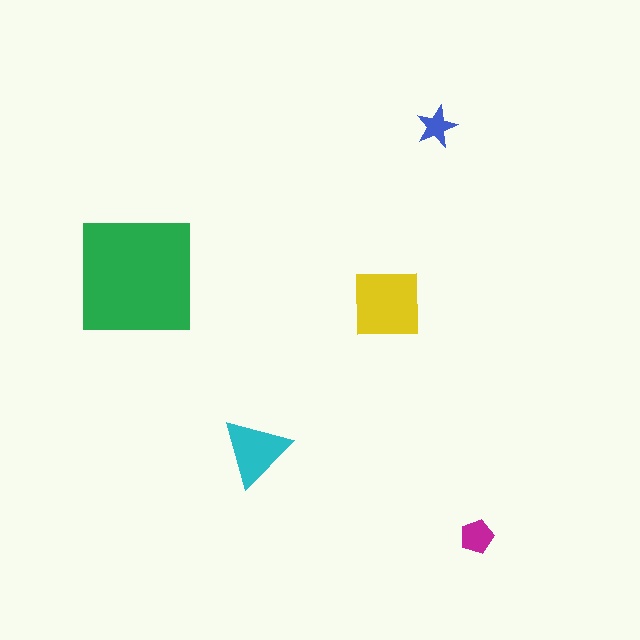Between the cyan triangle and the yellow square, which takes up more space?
The yellow square.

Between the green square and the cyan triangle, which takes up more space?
The green square.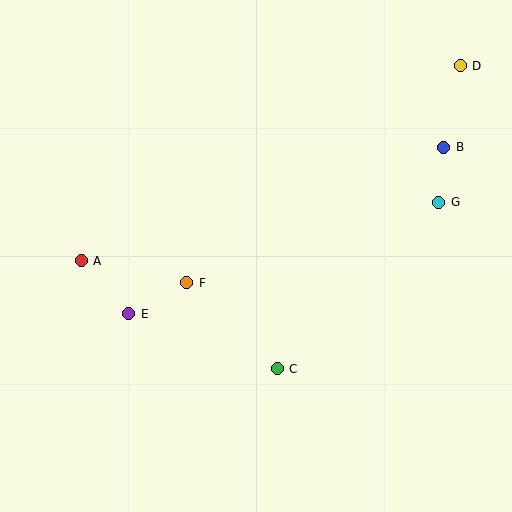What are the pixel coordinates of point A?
Point A is at (81, 261).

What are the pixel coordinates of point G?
Point G is at (439, 202).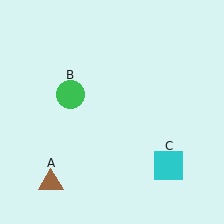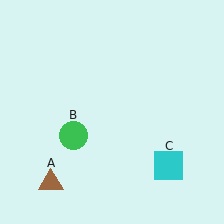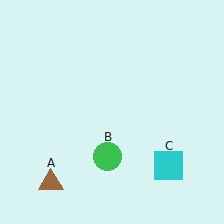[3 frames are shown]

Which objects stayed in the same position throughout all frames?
Brown triangle (object A) and cyan square (object C) remained stationary.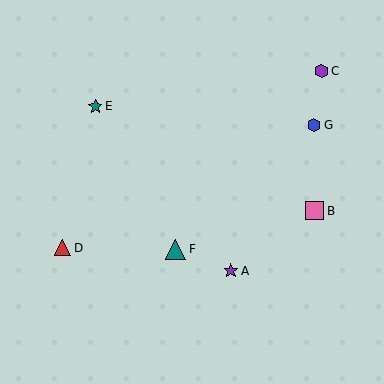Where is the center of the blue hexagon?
The center of the blue hexagon is at (314, 125).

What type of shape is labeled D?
Shape D is a red triangle.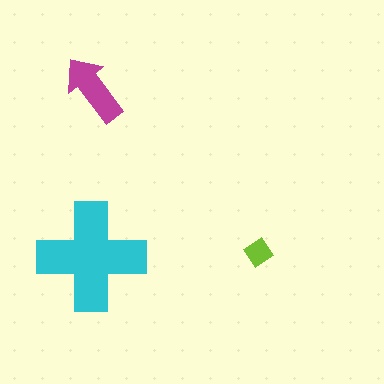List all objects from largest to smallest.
The cyan cross, the magenta arrow, the lime diamond.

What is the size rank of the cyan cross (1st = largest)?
1st.